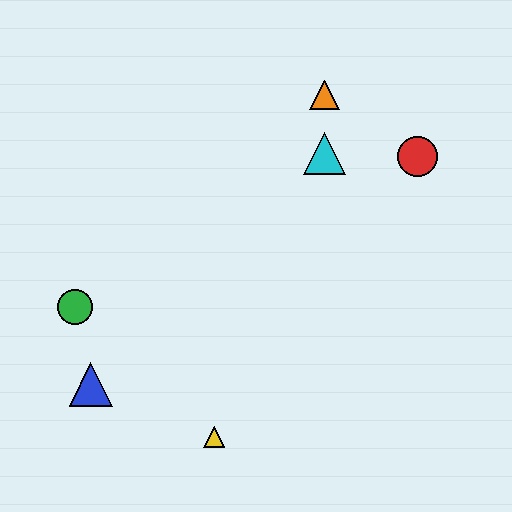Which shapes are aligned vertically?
The purple triangle, the orange triangle, the cyan triangle are aligned vertically.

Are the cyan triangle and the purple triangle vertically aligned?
Yes, both are at x≈324.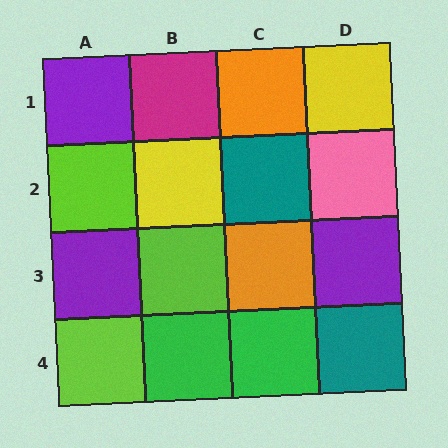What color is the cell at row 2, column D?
Pink.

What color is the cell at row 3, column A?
Purple.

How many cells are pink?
1 cell is pink.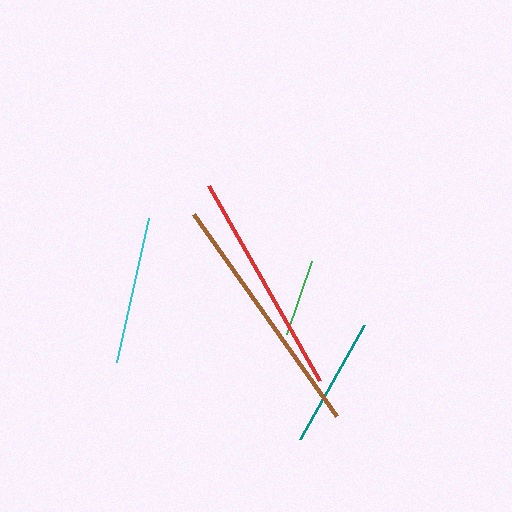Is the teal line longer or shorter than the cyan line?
The cyan line is longer than the teal line.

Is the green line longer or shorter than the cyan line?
The cyan line is longer than the green line.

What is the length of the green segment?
The green segment is approximately 77 pixels long.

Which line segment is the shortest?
The green line is the shortest at approximately 77 pixels.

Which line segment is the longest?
The brown line is the longest at approximately 249 pixels.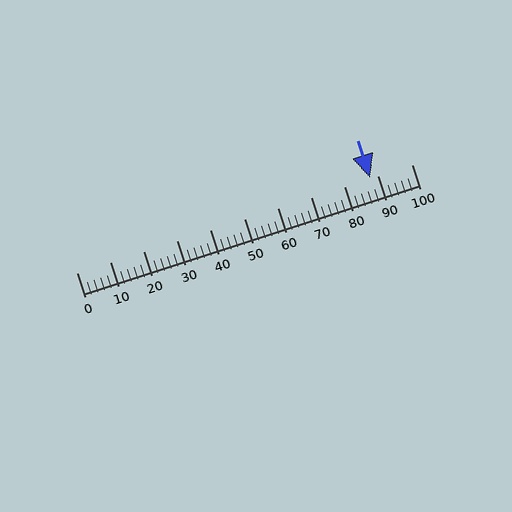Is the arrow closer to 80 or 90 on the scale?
The arrow is closer to 90.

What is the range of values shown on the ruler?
The ruler shows values from 0 to 100.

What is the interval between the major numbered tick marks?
The major tick marks are spaced 10 units apart.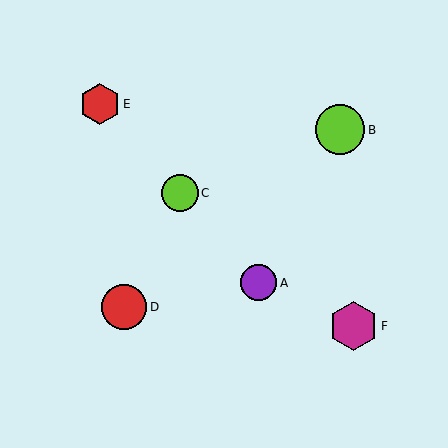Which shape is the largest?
The lime circle (labeled B) is the largest.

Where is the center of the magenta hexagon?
The center of the magenta hexagon is at (353, 326).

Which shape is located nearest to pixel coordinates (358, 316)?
The magenta hexagon (labeled F) at (353, 326) is nearest to that location.